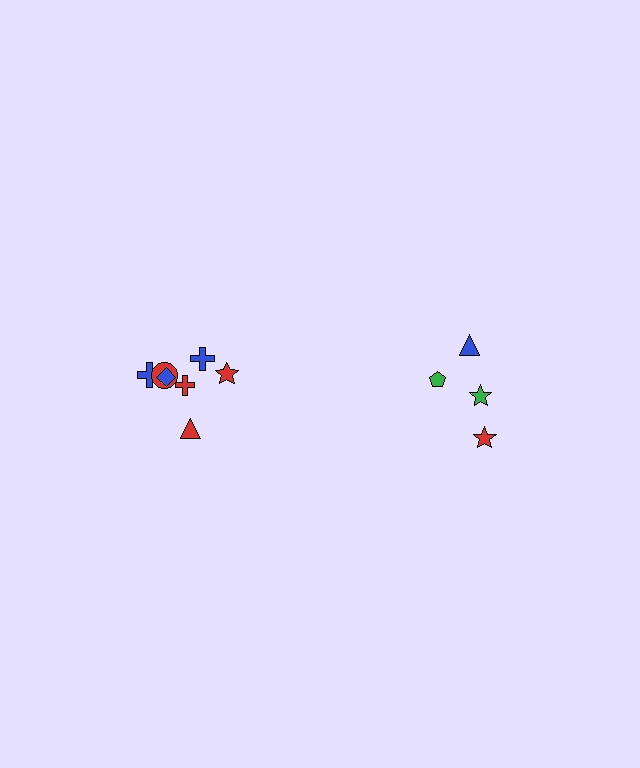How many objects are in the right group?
There are 4 objects.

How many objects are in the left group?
There are 7 objects.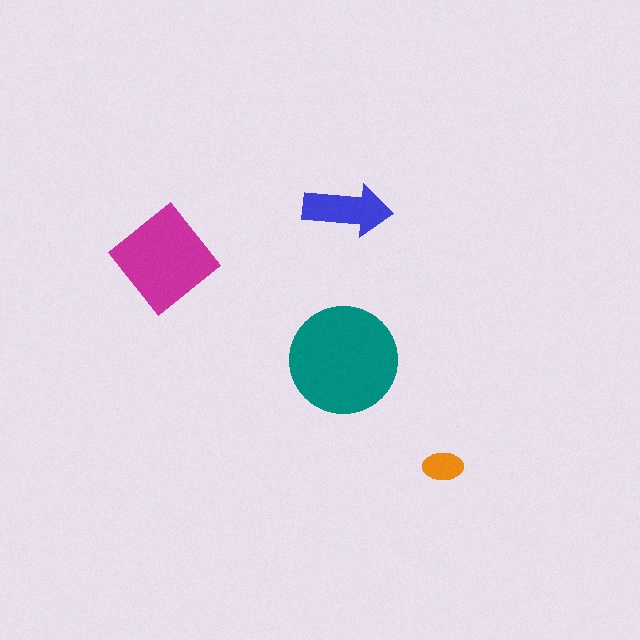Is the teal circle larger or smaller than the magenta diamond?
Larger.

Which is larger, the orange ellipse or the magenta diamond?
The magenta diamond.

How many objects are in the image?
There are 4 objects in the image.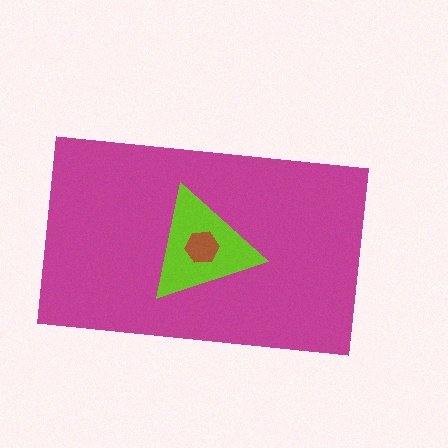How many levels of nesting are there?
3.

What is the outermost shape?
The magenta rectangle.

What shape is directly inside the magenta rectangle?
The lime triangle.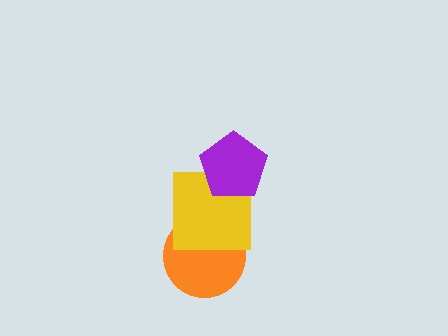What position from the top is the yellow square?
The yellow square is 2nd from the top.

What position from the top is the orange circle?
The orange circle is 3rd from the top.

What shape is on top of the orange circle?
The yellow square is on top of the orange circle.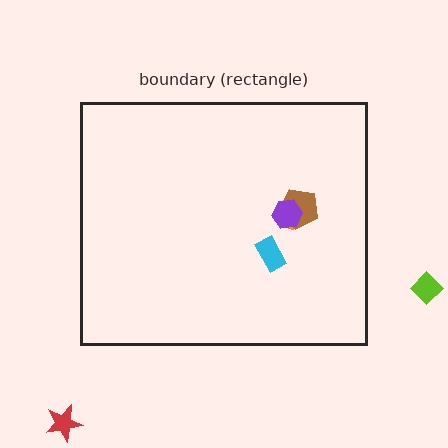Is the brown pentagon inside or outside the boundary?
Inside.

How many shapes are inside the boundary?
4 inside, 2 outside.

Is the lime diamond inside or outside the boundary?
Outside.